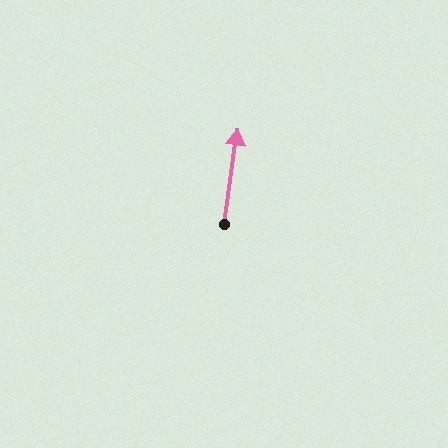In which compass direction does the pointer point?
North.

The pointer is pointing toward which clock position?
Roughly 12 o'clock.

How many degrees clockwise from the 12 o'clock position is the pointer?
Approximately 8 degrees.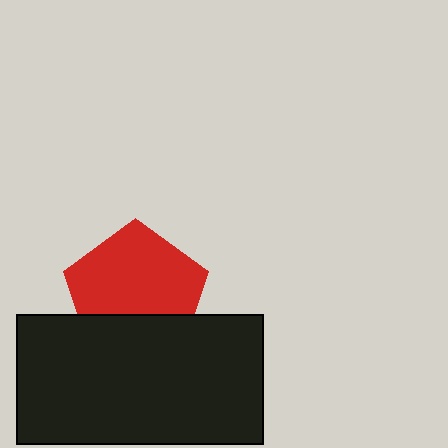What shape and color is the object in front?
The object in front is a black rectangle.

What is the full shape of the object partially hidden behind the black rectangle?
The partially hidden object is a red pentagon.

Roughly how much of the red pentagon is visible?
Most of it is visible (roughly 67%).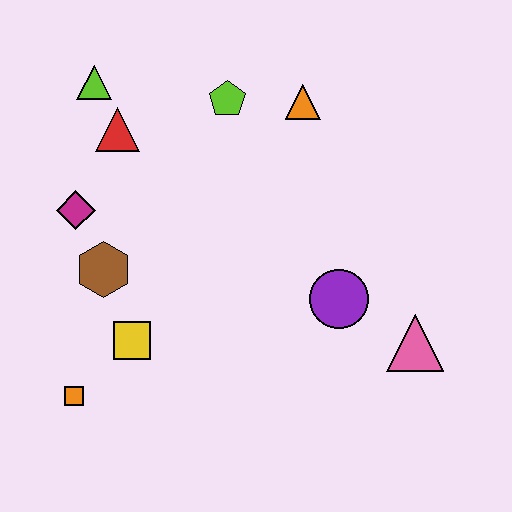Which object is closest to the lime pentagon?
The orange triangle is closest to the lime pentagon.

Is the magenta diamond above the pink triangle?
Yes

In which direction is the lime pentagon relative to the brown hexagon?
The lime pentagon is above the brown hexagon.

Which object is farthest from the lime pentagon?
The orange square is farthest from the lime pentagon.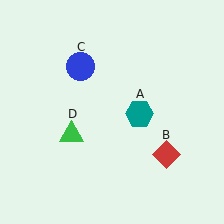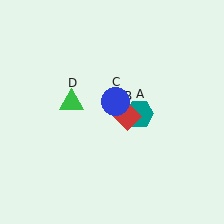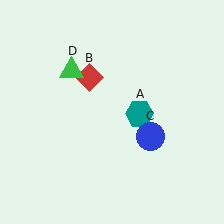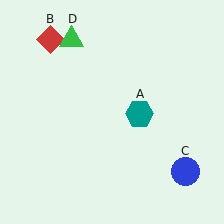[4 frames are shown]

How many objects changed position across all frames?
3 objects changed position: red diamond (object B), blue circle (object C), green triangle (object D).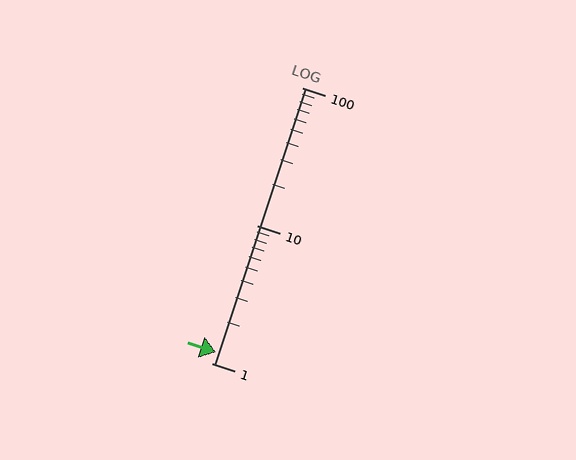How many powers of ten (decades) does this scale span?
The scale spans 2 decades, from 1 to 100.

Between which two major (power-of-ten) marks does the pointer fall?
The pointer is between 1 and 10.